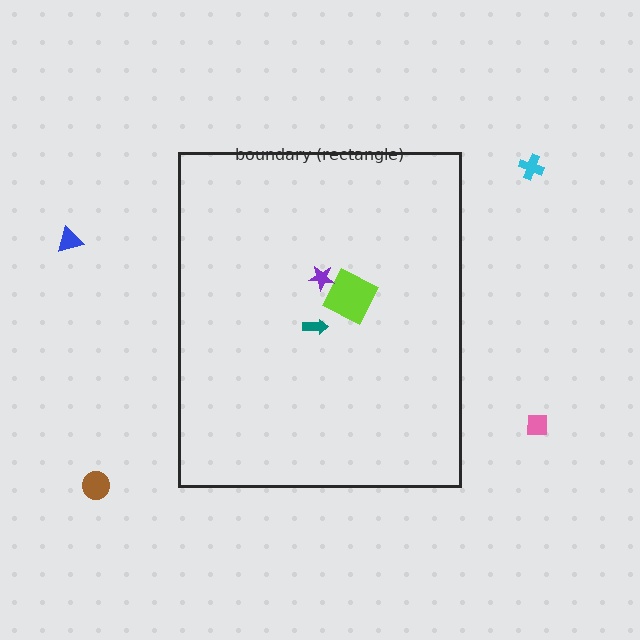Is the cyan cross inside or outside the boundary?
Outside.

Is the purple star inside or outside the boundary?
Inside.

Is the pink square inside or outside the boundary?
Outside.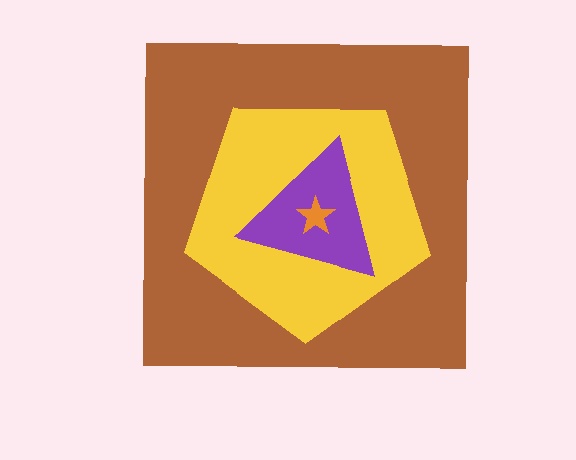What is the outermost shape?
The brown square.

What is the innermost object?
The orange star.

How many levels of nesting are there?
4.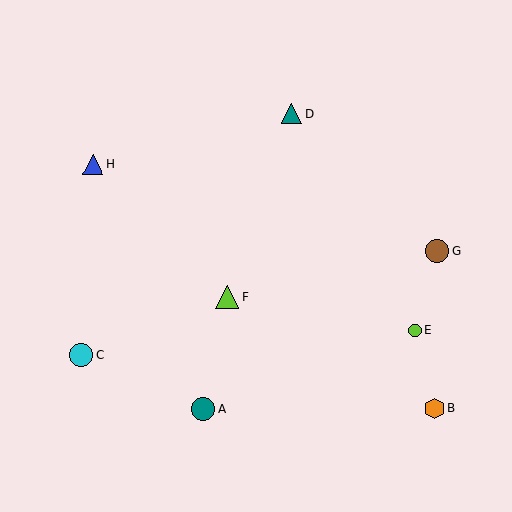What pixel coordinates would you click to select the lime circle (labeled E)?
Click at (415, 330) to select the lime circle E.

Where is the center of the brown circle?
The center of the brown circle is at (437, 251).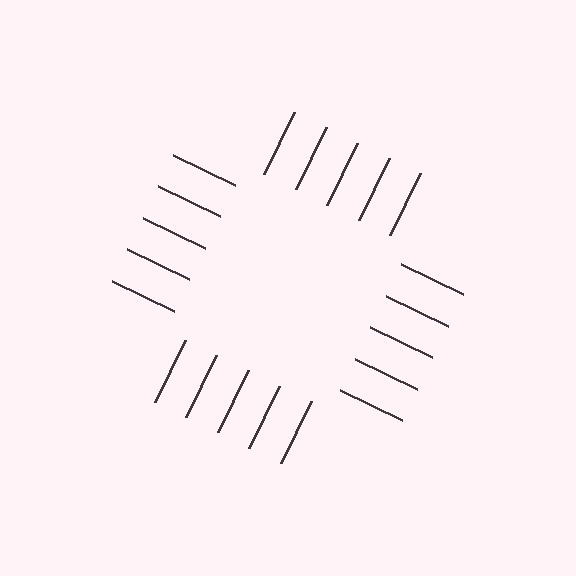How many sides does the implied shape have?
4 sides — the line-ends trace a square.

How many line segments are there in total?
20 — 5 along each of the 4 edges.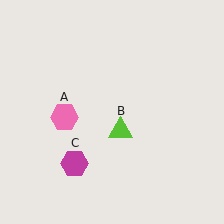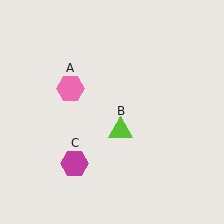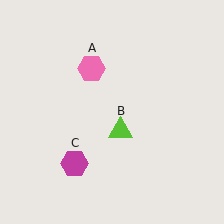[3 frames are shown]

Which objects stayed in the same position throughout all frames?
Lime triangle (object B) and magenta hexagon (object C) remained stationary.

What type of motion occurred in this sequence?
The pink hexagon (object A) rotated clockwise around the center of the scene.